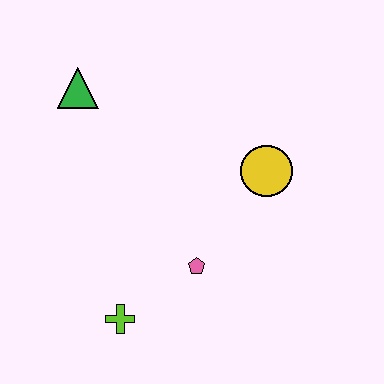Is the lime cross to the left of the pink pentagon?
Yes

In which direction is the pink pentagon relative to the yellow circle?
The pink pentagon is below the yellow circle.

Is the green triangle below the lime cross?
No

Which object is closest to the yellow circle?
The pink pentagon is closest to the yellow circle.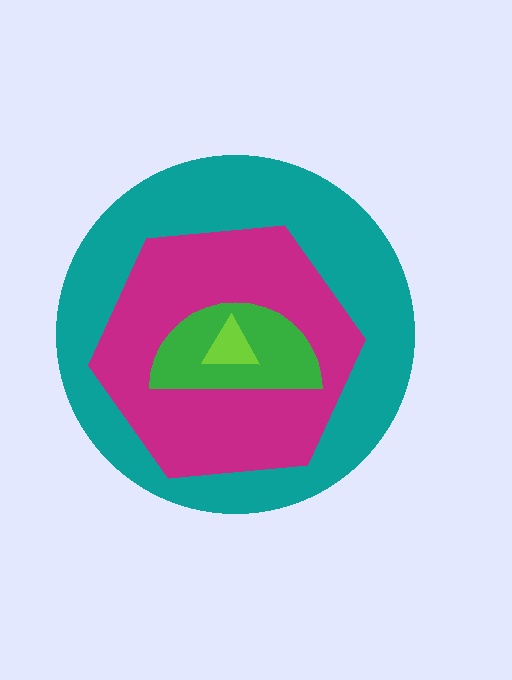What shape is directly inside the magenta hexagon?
The green semicircle.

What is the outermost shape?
The teal circle.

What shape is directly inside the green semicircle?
The lime triangle.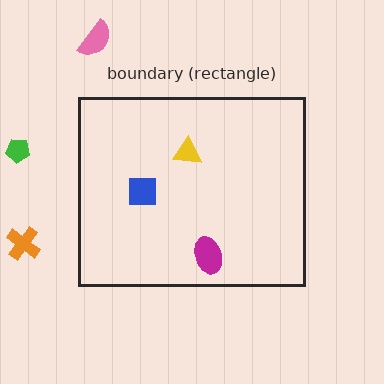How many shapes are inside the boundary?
3 inside, 3 outside.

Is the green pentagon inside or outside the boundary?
Outside.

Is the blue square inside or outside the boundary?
Inside.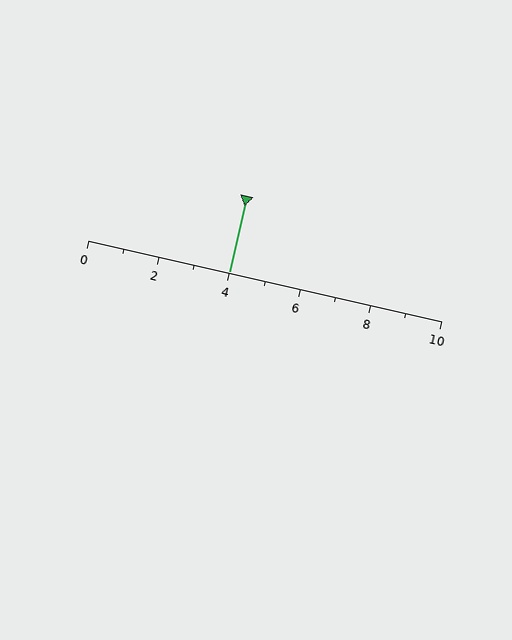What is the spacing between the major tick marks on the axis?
The major ticks are spaced 2 apart.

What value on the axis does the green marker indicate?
The marker indicates approximately 4.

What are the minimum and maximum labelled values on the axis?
The axis runs from 0 to 10.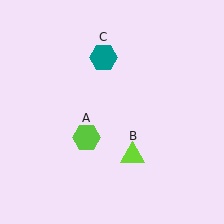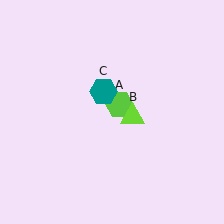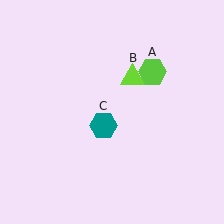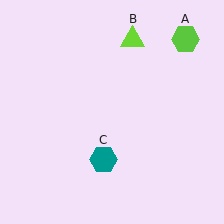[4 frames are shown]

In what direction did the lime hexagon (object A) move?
The lime hexagon (object A) moved up and to the right.